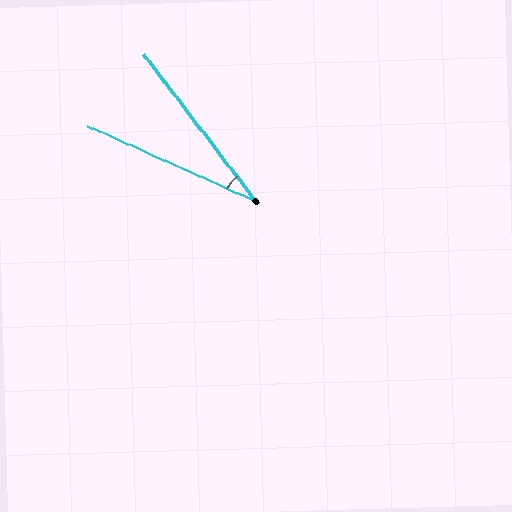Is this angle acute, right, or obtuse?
It is acute.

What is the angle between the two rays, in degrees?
Approximately 29 degrees.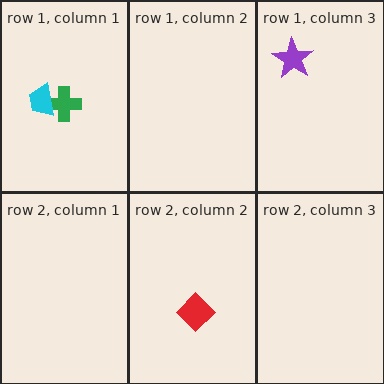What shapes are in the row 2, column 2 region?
The red diamond.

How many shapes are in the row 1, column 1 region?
2.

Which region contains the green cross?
The row 1, column 1 region.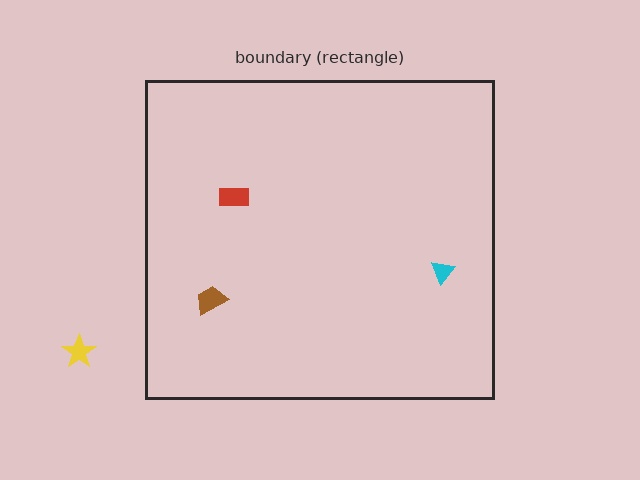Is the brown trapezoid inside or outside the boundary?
Inside.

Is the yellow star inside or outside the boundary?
Outside.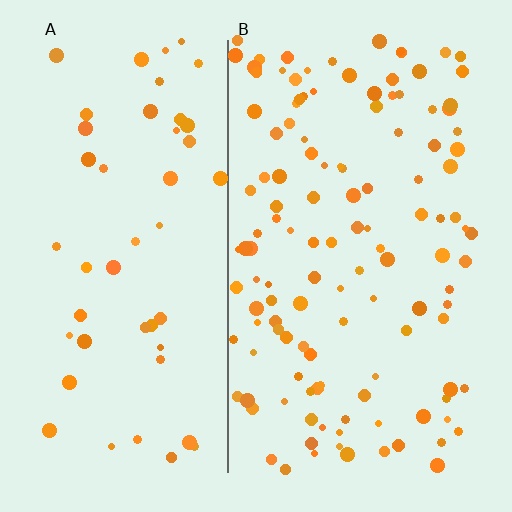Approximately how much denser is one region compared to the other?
Approximately 2.6× — region B over region A.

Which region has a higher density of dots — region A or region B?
B (the right).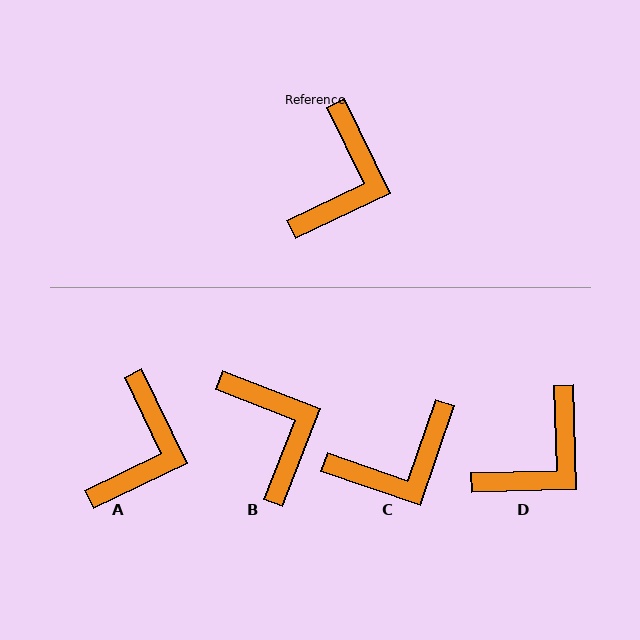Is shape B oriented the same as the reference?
No, it is off by about 43 degrees.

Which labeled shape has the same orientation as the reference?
A.